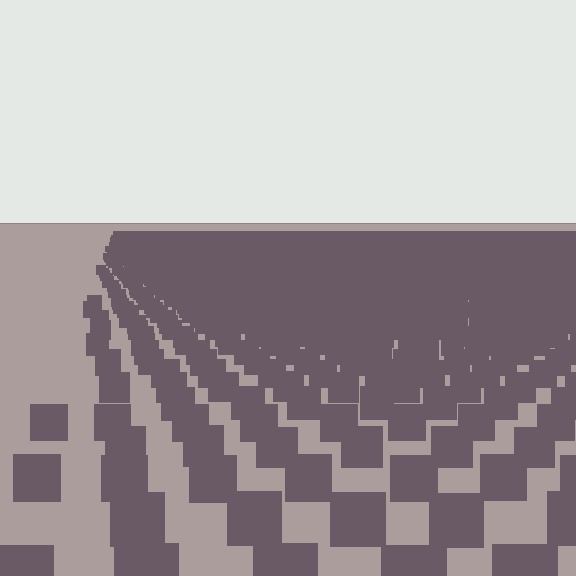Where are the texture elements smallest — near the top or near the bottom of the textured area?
Near the top.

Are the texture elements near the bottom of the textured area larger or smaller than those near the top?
Larger. Near the bottom, elements are closer to the viewer and appear at a bigger on-screen size.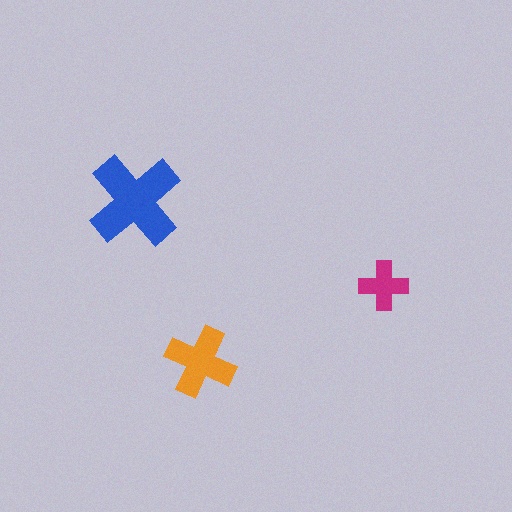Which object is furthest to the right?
The magenta cross is rightmost.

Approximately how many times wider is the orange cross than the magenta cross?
About 1.5 times wider.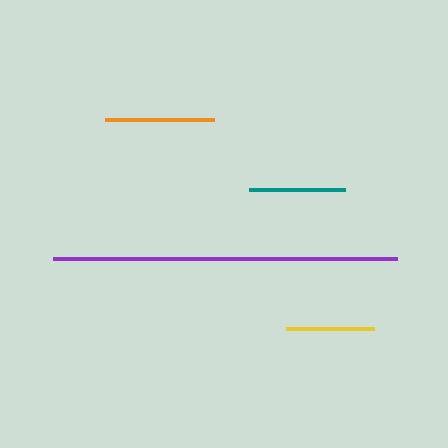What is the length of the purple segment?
The purple segment is approximately 344 pixels long.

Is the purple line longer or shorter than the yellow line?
The purple line is longer than the yellow line.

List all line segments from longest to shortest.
From longest to shortest: purple, orange, teal, yellow.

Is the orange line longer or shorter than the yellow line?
The orange line is longer than the yellow line.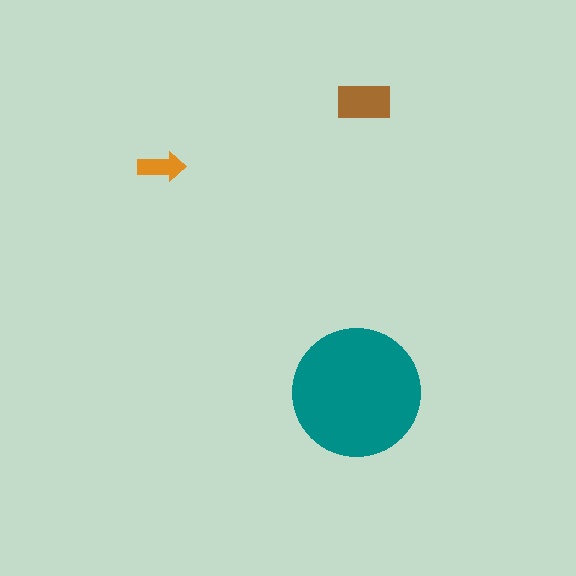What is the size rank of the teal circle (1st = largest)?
1st.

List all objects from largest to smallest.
The teal circle, the brown rectangle, the orange arrow.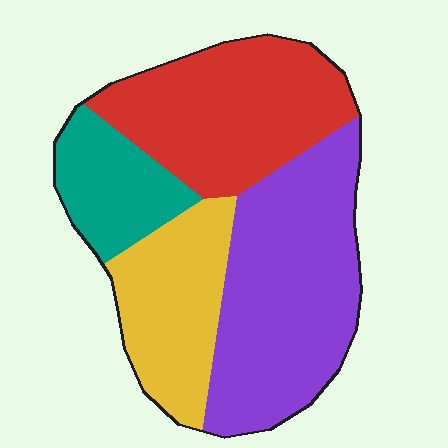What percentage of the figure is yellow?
Yellow takes up about one fifth (1/5) of the figure.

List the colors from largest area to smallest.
From largest to smallest: purple, red, yellow, teal.